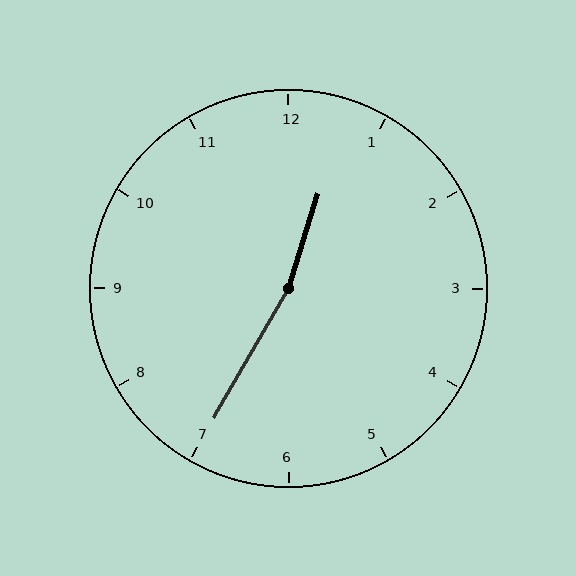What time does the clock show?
12:35.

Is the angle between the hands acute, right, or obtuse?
It is obtuse.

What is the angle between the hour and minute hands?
Approximately 168 degrees.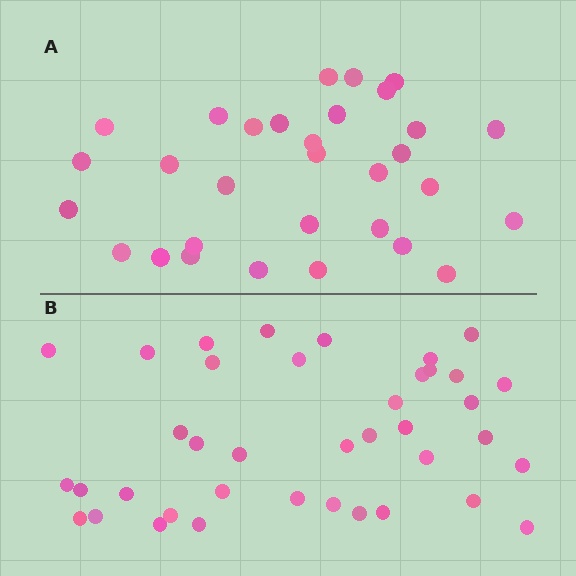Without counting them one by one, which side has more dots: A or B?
Region B (the bottom region) has more dots.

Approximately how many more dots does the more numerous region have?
Region B has roughly 8 or so more dots than region A.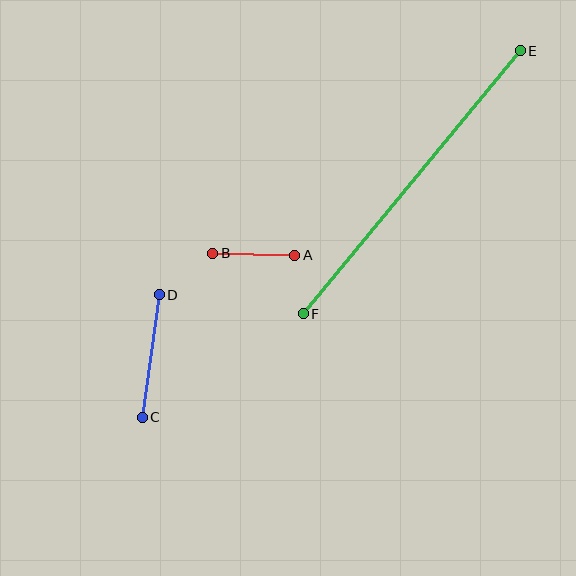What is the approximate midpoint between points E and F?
The midpoint is at approximately (412, 182) pixels.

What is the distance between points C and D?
The distance is approximately 124 pixels.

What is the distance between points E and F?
The distance is approximately 341 pixels.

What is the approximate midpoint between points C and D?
The midpoint is at approximately (151, 356) pixels.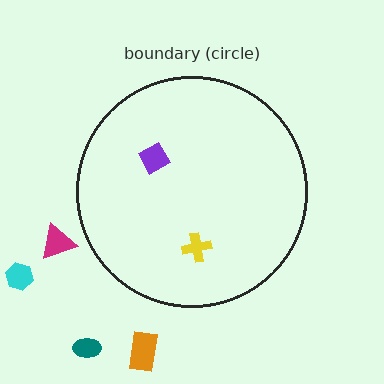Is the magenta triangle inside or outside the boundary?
Outside.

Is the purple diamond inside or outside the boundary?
Inside.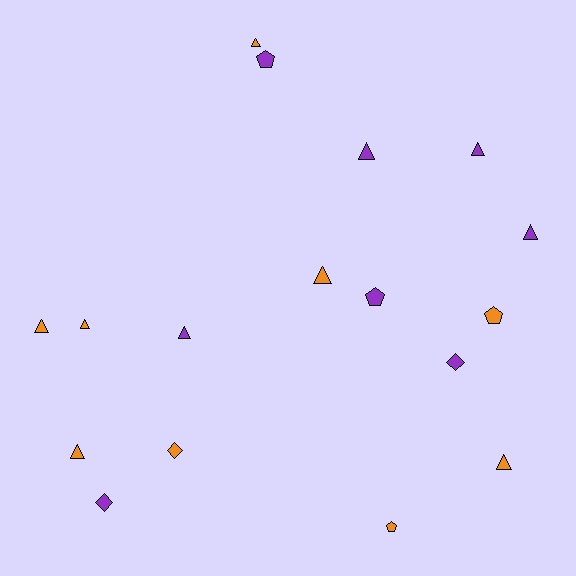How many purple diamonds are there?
There are 2 purple diamonds.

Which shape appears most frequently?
Triangle, with 10 objects.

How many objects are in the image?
There are 17 objects.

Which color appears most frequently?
Orange, with 9 objects.